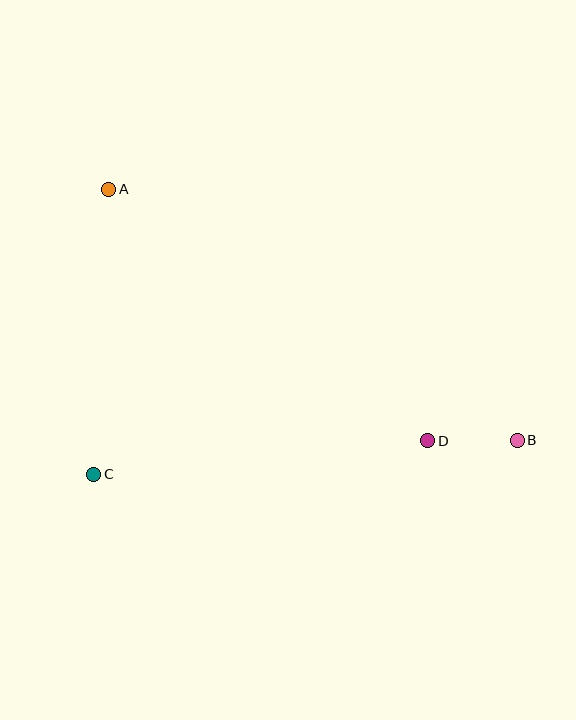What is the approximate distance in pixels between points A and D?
The distance between A and D is approximately 406 pixels.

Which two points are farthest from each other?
Points A and B are farthest from each other.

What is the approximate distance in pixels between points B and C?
The distance between B and C is approximately 425 pixels.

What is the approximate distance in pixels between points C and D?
The distance between C and D is approximately 336 pixels.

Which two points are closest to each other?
Points B and D are closest to each other.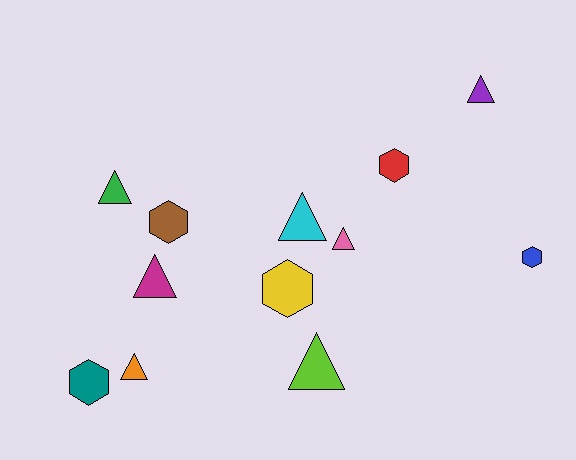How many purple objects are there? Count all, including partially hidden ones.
There is 1 purple object.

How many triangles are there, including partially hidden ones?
There are 7 triangles.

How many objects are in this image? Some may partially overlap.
There are 12 objects.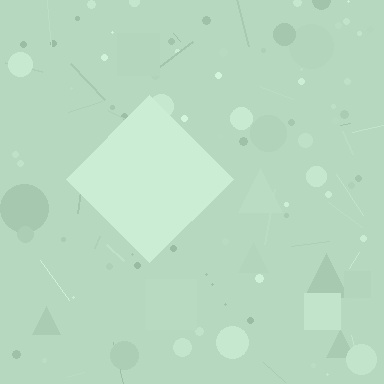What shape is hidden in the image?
A diamond is hidden in the image.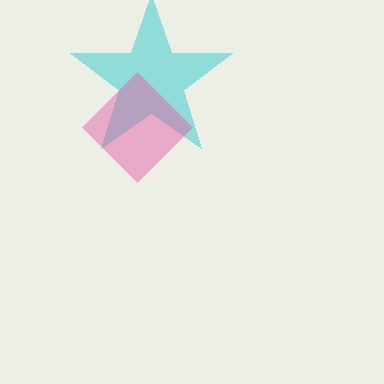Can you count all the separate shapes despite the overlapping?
Yes, there are 2 separate shapes.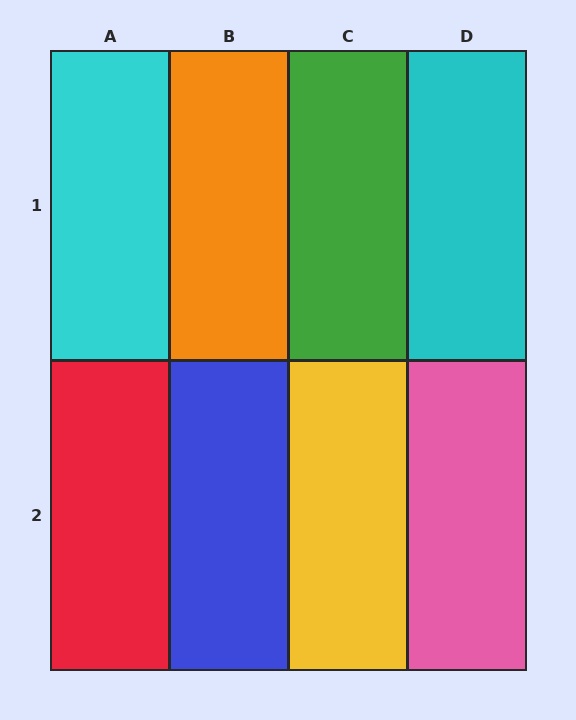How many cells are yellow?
1 cell is yellow.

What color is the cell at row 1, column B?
Orange.